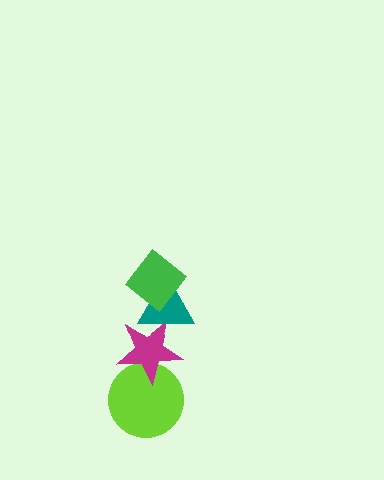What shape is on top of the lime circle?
The magenta star is on top of the lime circle.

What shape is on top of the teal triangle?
The green diamond is on top of the teal triangle.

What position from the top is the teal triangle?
The teal triangle is 2nd from the top.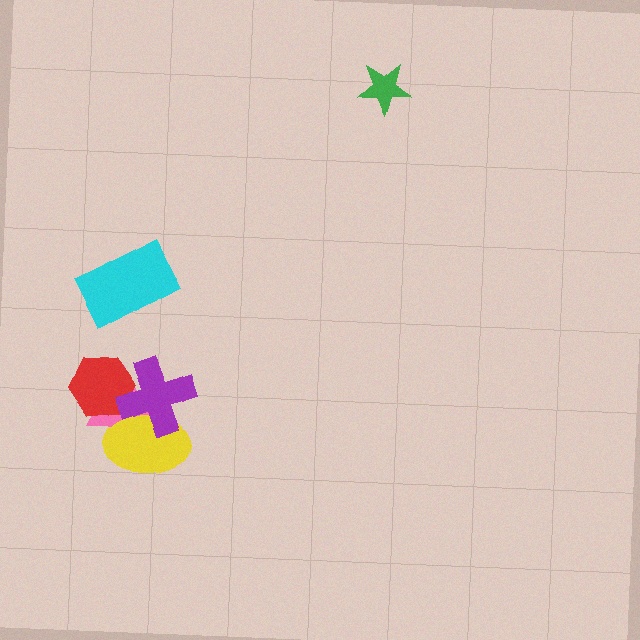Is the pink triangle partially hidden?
Yes, it is partially covered by another shape.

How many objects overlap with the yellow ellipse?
2 objects overlap with the yellow ellipse.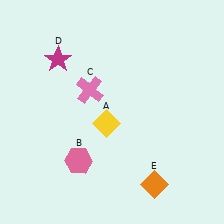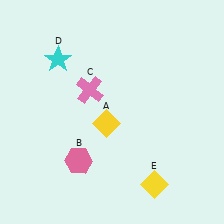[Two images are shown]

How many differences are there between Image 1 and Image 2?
There are 2 differences between the two images.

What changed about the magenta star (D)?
In Image 1, D is magenta. In Image 2, it changed to cyan.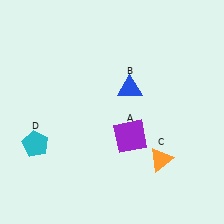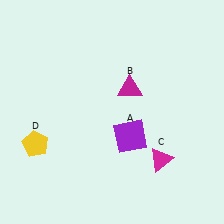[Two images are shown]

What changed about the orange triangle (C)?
In Image 1, C is orange. In Image 2, it changed to magenta.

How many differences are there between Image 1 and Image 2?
There are 3 differences between the two images.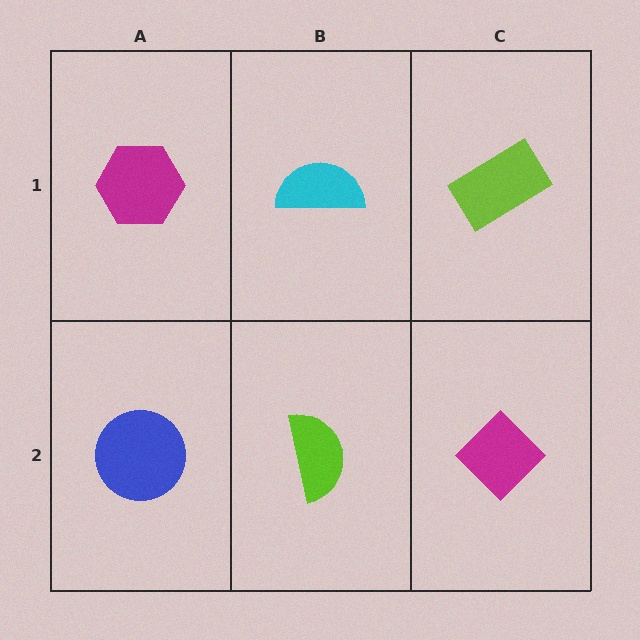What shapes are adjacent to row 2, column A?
A magenta hexagon (row 1, column A), a lime semicircle (row 2, column B).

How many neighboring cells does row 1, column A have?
2.